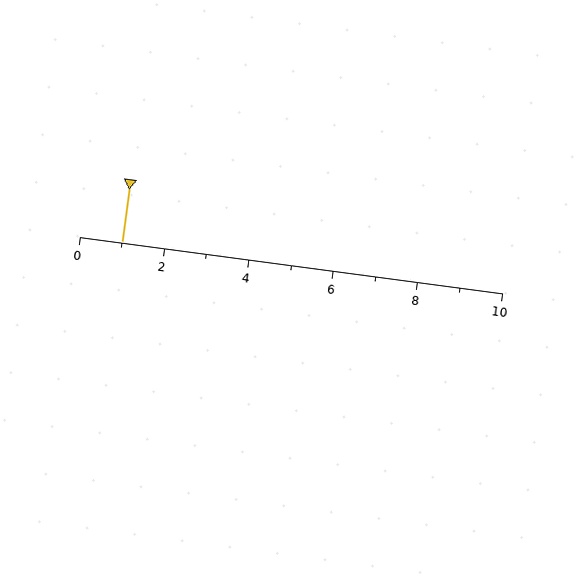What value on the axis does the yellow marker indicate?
The marker indicates approximately 1.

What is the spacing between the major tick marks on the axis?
The major ticks are spaced 2 apart.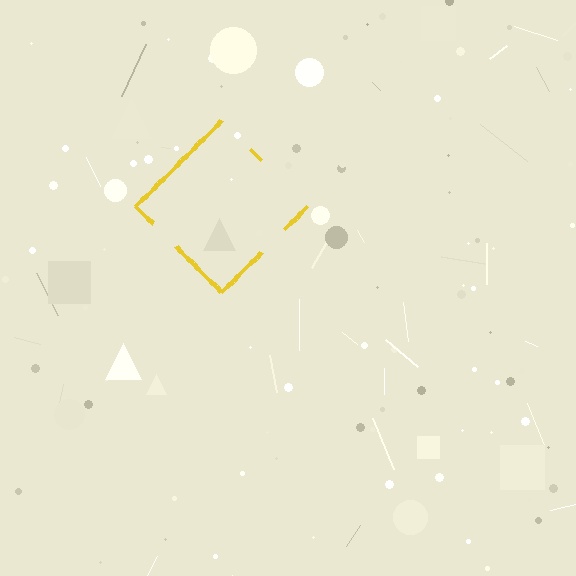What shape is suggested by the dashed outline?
The dashed outline suggests a diamond.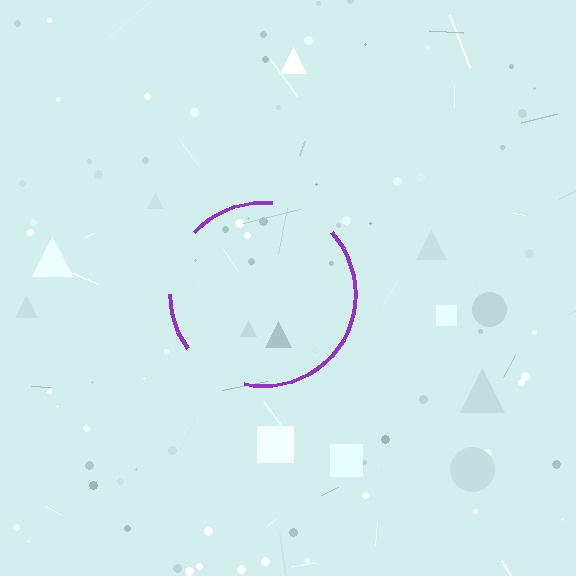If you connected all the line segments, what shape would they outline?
They would outline a circle.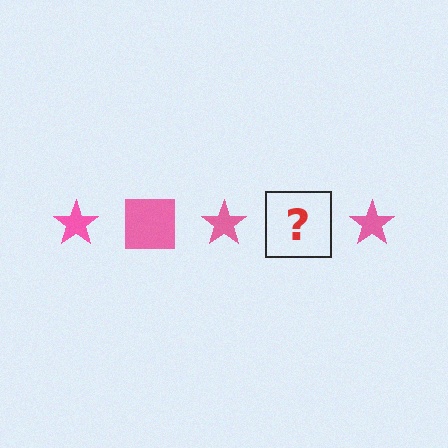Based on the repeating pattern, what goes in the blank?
The blank should be a pink square.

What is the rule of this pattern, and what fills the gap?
The rule is that the pattern cycles through star, square shapes in pink. The gap should be filled with a pink square.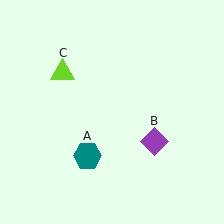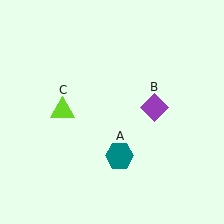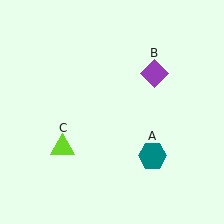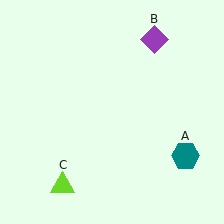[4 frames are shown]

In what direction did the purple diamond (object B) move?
The purple diamond (object B) moved up.